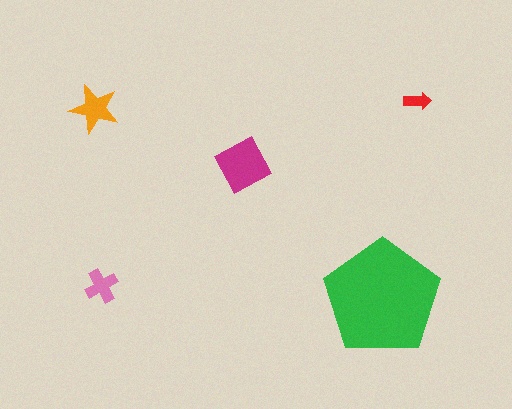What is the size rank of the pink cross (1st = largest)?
4th.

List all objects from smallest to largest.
The red arrow, the pink cross, the orange star, the magenta diamond, the green pentagon.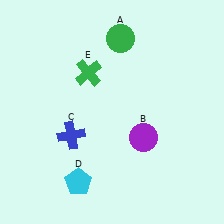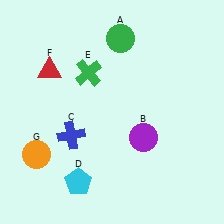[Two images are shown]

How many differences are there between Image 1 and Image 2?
There are 2 differences between the two images.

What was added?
A red triangle (F), an orange circle (G) were added in Image 2.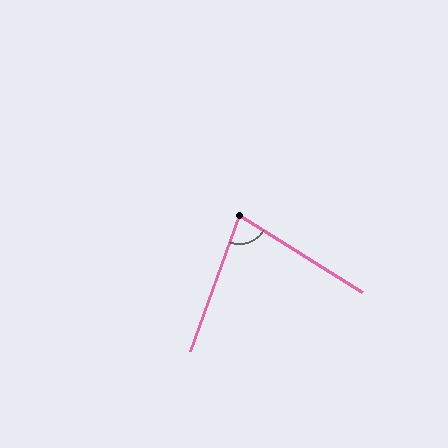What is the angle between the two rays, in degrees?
Approximately 78 degrees.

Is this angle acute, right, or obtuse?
It is acute.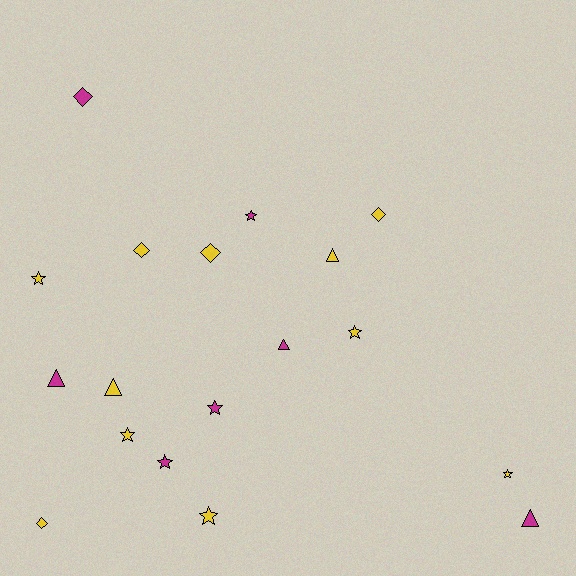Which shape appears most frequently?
Star, with 8 objects.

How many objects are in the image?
There are 18 objects.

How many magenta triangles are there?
There are 3 magenta triangles.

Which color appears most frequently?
Yellow, with 11 objects.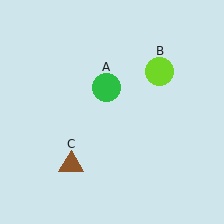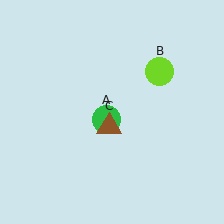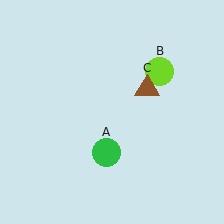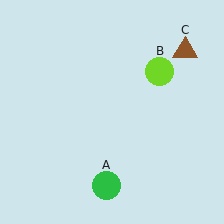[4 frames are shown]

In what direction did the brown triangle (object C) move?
The brown triangle (object C) moved up and to the right.